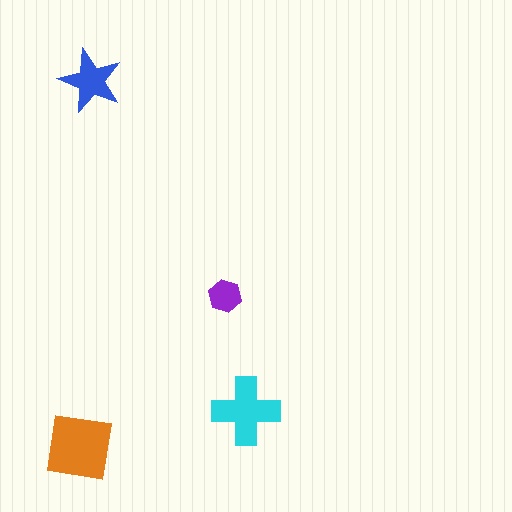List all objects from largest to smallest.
The orange square, the cyan cross, the blue star, the purple hexagon.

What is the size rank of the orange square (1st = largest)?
1st.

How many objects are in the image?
There are 4 objects in the image.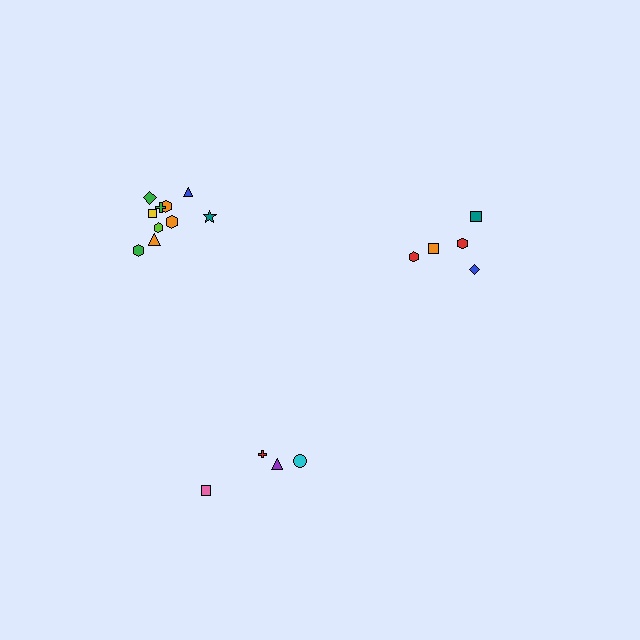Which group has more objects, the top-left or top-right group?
The top-left group.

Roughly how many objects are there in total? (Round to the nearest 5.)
Roughly 20 objects in total.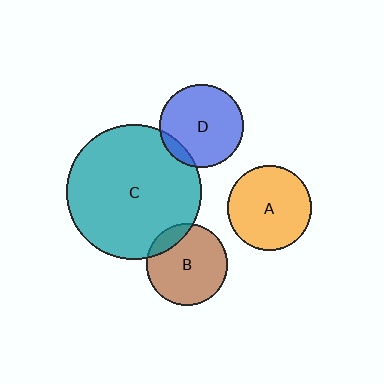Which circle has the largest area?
Circle C (teal).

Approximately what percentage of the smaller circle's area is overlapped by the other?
Approximately 10%.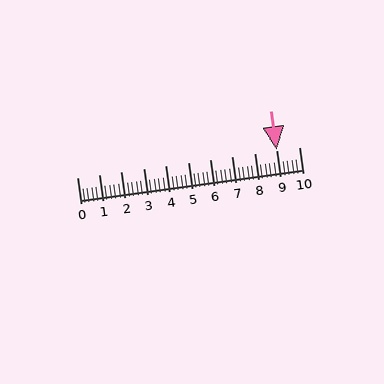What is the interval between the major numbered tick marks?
The major tick marks are spaced 1 units apart.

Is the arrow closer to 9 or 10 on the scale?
The arrow is closer to 9.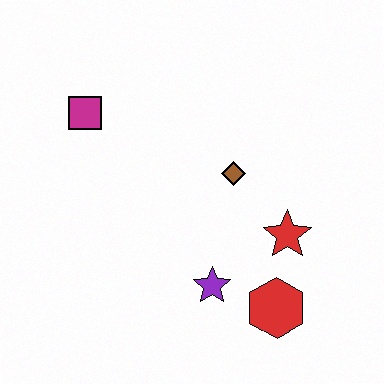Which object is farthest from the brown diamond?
The magenta square is farthest from the brown diamond.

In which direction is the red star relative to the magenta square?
The red star is to the right of the magenta square.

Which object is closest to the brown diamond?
The red star is closest to the brown diamond.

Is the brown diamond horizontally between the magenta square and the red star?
Yes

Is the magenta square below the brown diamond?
No